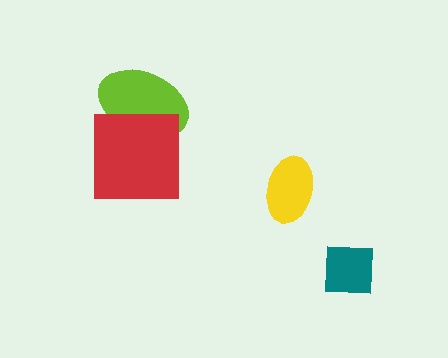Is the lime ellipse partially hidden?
Yes, it is partially covered by another shape.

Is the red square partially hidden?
No, no other shape covers it.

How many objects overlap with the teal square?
0 objects overlap with the teal square.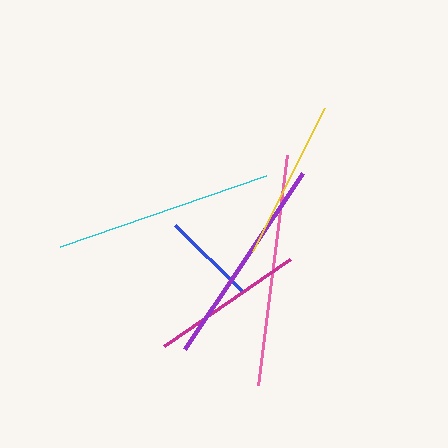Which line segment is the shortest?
The blue line is the shortest at approximately 95 pixels.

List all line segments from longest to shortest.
From longest to shortest: pink, cyan, purple, yellow, magenta, blue.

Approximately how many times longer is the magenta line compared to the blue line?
The magenta line is approximately 1.6 times the length of the blue line.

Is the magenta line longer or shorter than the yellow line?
The yellow line is longer than the magenta line.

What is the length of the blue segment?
The blue segment is approximately 95 pixels long.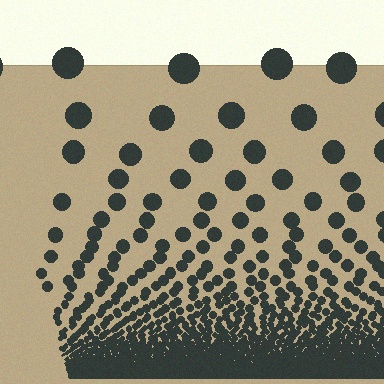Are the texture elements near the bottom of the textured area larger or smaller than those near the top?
Smaller. The gradient is inverted — elements near the bottom are smaller and denser.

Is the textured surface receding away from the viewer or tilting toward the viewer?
The surface appears to tilt toward the viewer. Texture elements get larger and sparser toward the top.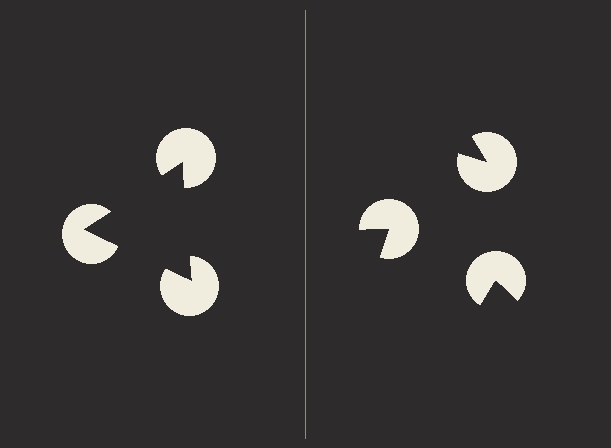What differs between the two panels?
The pac-man discs are positioned identically on both sides; only the wedge orientations differ. On the left they align to a triangle; on the right they are misaligned.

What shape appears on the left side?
An illusory triangle.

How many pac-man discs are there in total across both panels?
6 — 3 on each side.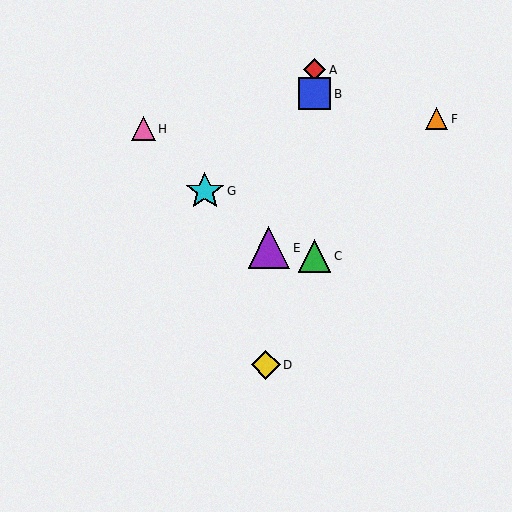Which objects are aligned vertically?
Objects A, B, C are aligned vertically.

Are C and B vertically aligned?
Yes, both are at x≈314.